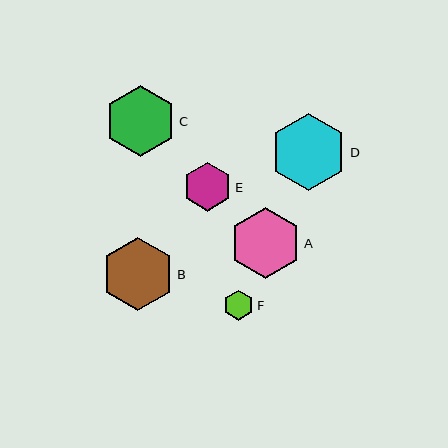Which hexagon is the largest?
Hexagon D is the largest with a size of approximately 76 pixels.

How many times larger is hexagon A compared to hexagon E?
Hexagon A is approximately 1.5 times the size of hexagon E.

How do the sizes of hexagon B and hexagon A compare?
Hexagon B and hexagon A are approximately the same size.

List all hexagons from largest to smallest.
From largest to smallest: D, B, A, C, E, F.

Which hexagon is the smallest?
Hexagon F is the smallest with a size of approximately 30 pixels.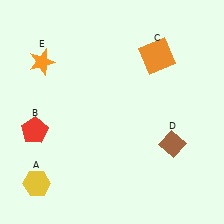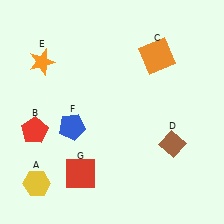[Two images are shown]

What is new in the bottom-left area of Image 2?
A blue pentagon (F) was added in the bottom-left area of Image 2.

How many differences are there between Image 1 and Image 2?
There are 2 differences between the two images.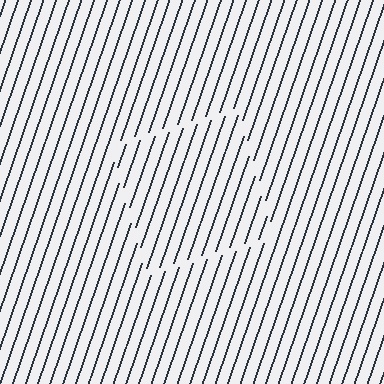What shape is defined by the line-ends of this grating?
An illusory square. The interior of the shape contains the same grating, shifted by half a period — the contour is defined by the phase discontinuity where line-ends from the inner and outer gratings abut.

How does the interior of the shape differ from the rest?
The interior of the shape contains the same grating, shifted by half a period — the contour is defined by the phase discontinuity where line-ends from the inner and outer gratings abut.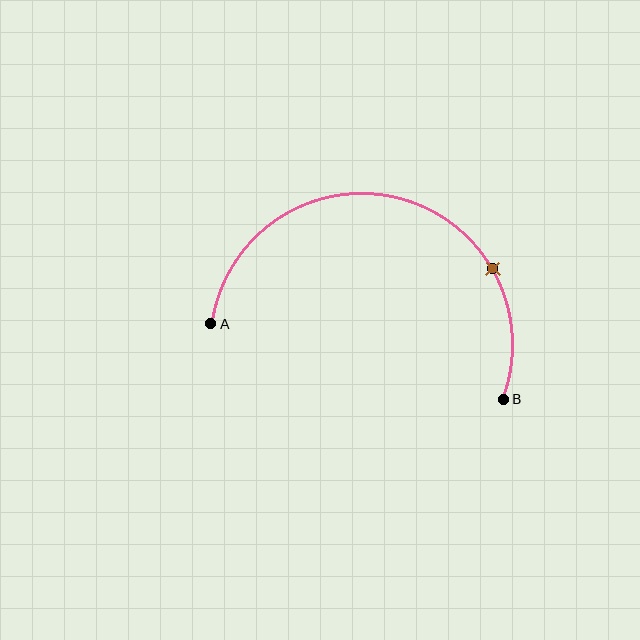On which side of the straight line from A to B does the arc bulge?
The arc bulges above the straight line connecting A and B.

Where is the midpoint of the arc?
The arc midpoint is the point on the curve farthest from the straight line joining A and B. It sits above that line.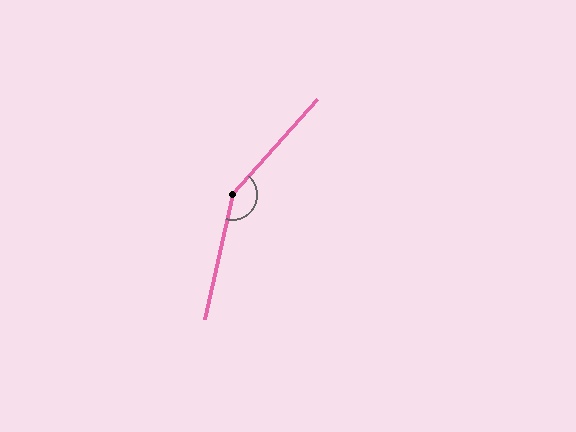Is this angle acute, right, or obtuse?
It is obtuse.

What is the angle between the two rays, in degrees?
Approximately 151 degrees.